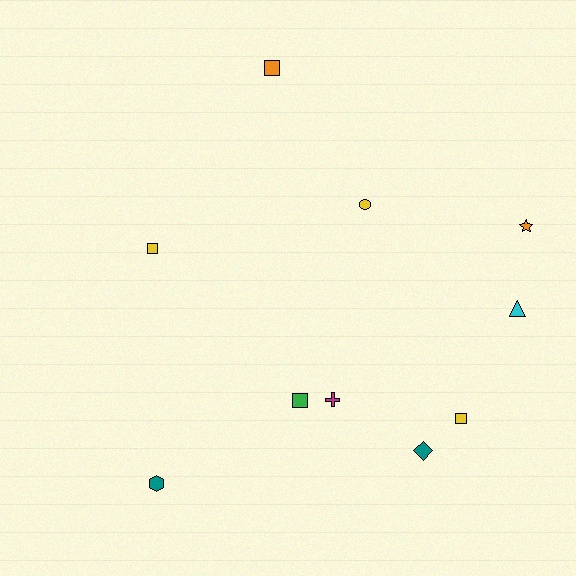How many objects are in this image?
There are 10 objects.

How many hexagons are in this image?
There is 1 hexagon.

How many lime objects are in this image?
There are no lime objects.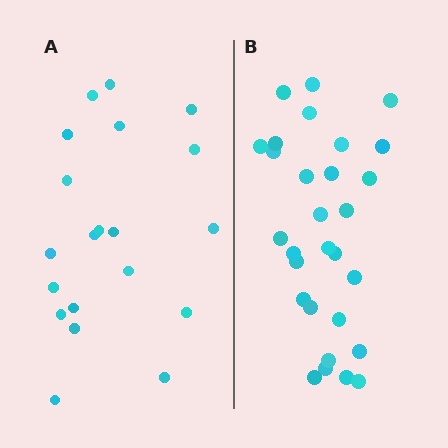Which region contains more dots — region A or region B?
Region B (the right region) has more dots.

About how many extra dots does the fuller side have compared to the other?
Region B has roughly 8 or so more dots than region A.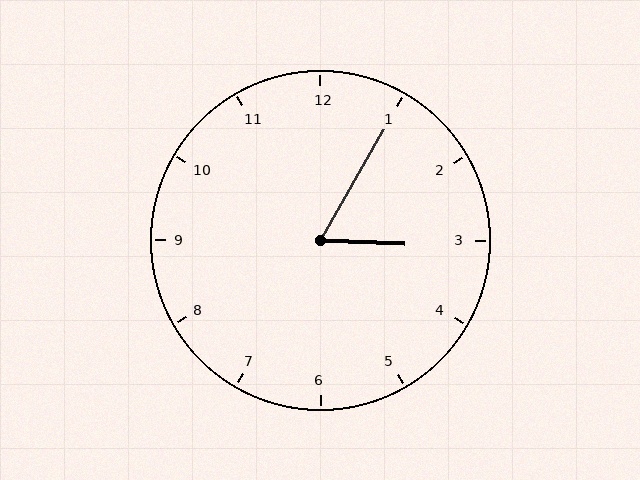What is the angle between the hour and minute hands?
Approximately 62 degrees.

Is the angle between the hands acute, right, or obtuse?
It is acute.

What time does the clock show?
3:05.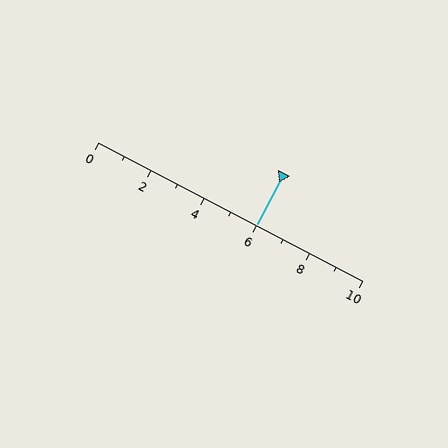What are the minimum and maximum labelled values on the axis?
The axis runs from 0 to 10.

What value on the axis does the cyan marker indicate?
The marker indicates approximately 6.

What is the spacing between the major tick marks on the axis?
The major ticks are spaced 2 apart.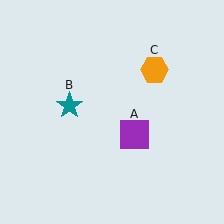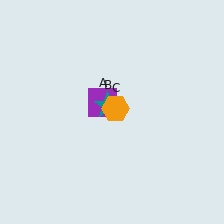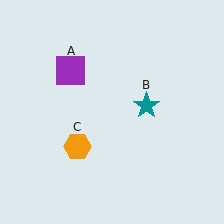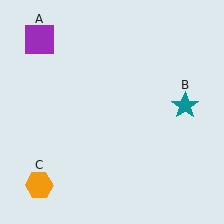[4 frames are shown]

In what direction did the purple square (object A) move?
The purple square (object A) moved up and to the left.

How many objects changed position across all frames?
3 objects changed position: purple square (object A), teal star (object B), orange hexagon (object C).